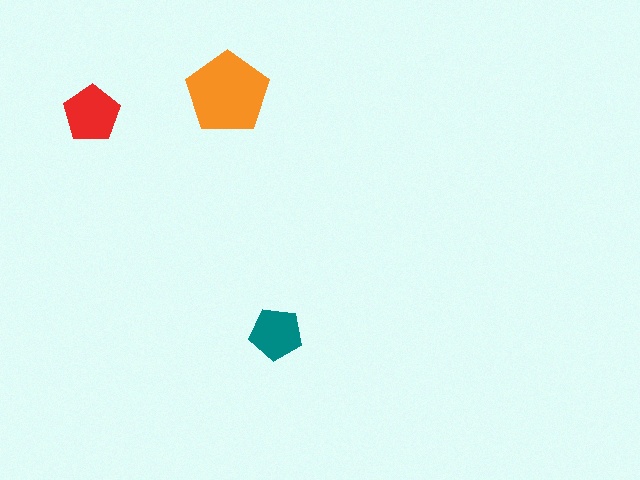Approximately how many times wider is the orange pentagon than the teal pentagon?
About 1.5 times wider.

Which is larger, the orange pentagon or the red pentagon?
The orange one.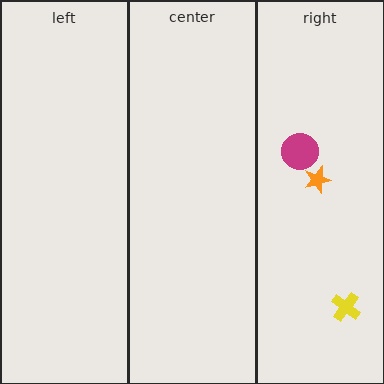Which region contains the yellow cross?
The right region.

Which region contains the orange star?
The right region.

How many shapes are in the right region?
3.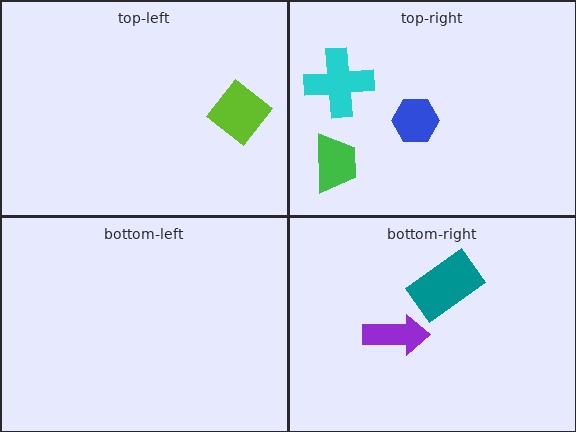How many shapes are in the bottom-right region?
2.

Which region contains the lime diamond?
The top-left region.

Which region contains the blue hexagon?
The top-right region.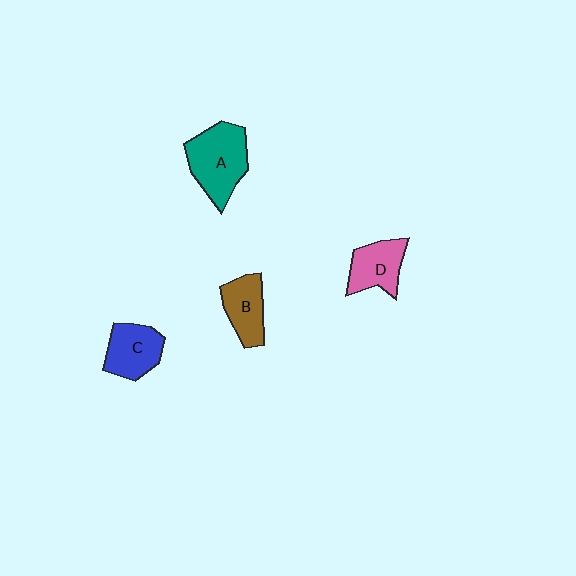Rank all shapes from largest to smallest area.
From largest to smallest: A (teal), C (blue), D (pink), B (brown).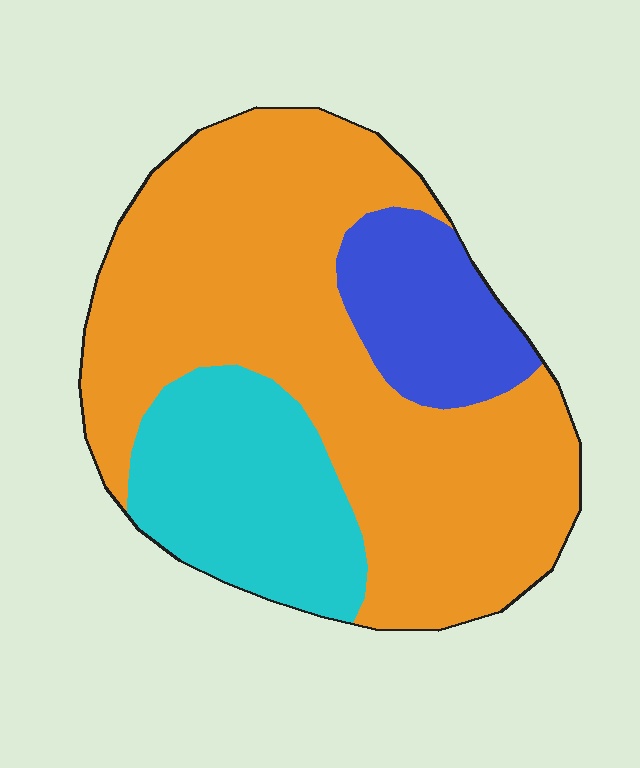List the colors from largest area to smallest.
From largest to smallest: orange, cyan, blue.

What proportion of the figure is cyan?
Cyan takes up about one fifth (1/5) of the figure.